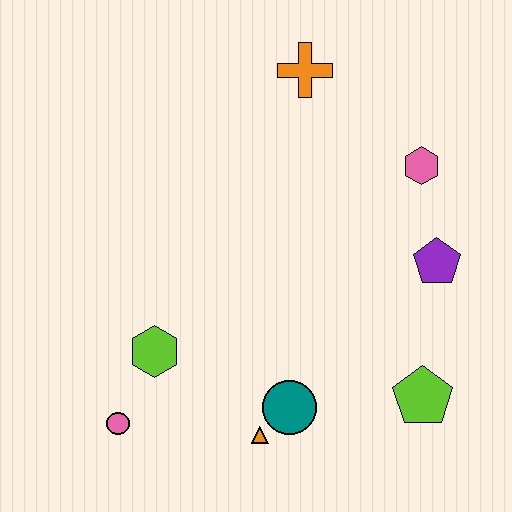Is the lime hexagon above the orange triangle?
Yes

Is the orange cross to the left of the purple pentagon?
Yes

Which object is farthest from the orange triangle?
The orange cross is farthest from the orange triangle.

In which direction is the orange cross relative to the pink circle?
The orange cross is above the pink circle.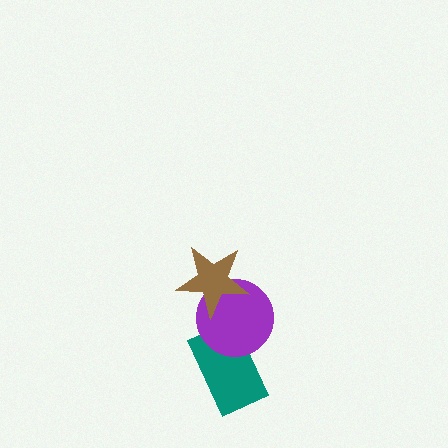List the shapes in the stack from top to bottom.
From top to bottom: the brown star, the purple circle, the teal rectangle.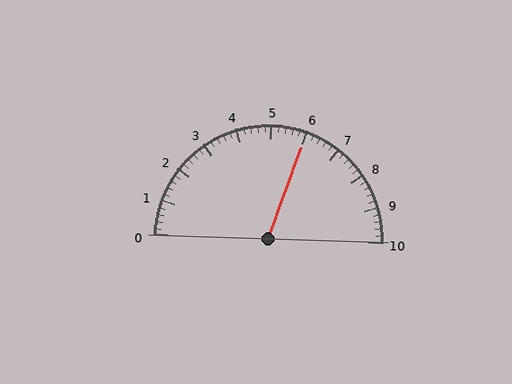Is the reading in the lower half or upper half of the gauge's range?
The reading is in the upper half of the range (0 to 10).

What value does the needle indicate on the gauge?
The needle indicates approximately 6.0.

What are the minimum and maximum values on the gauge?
The gauge ranges from 0 to 10.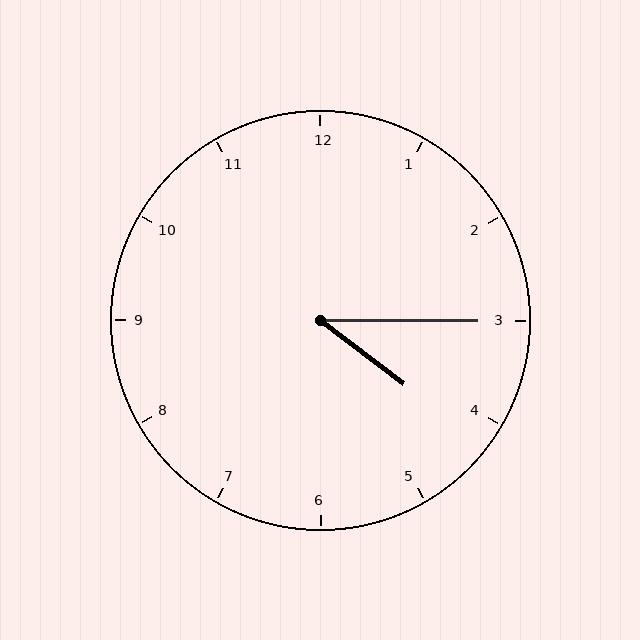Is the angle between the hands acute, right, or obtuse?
It is acute.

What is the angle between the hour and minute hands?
Approximately 38 degrees.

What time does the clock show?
4:15.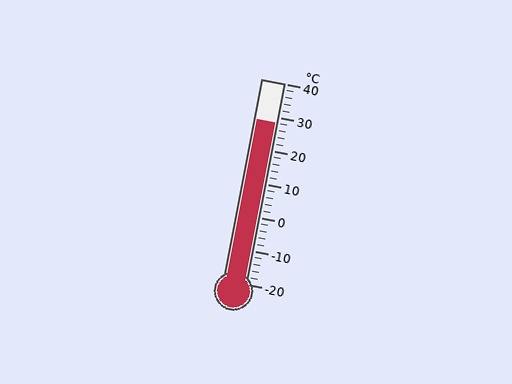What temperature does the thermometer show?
The thermometer shows approximately 28°C.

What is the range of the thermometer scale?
The thermometer scale ranges from -20°C to 40°C.